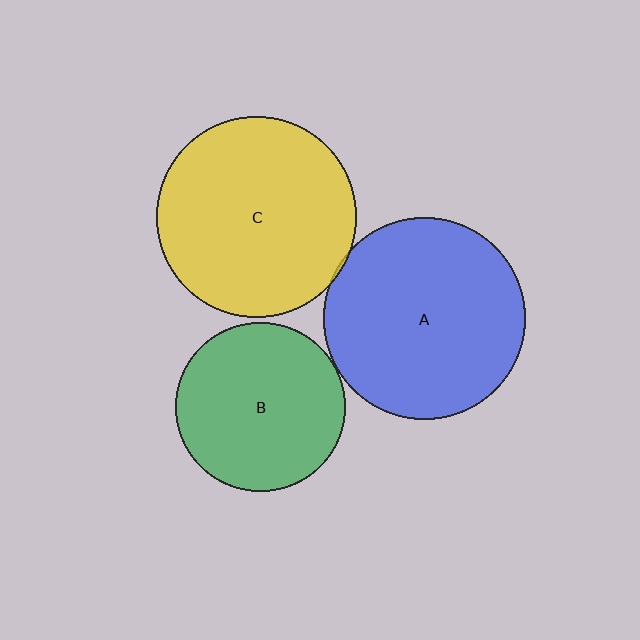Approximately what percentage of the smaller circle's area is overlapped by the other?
Approximately 5%.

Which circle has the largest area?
Circle A (blue).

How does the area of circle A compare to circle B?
Approximately 1.4 times.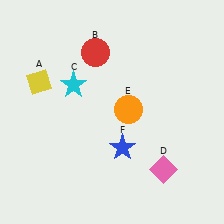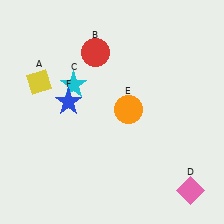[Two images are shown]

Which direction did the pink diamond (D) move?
The pink diamond (D) moved right.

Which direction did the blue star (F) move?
The blue star (F) moved left.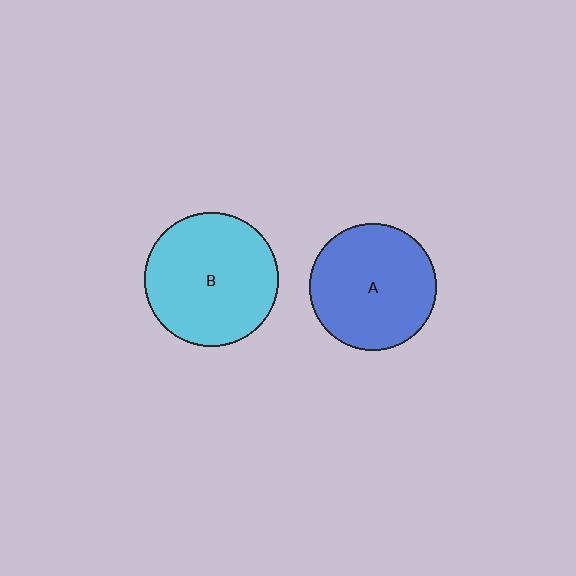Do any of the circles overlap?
No, none of the circles overlap.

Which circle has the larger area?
Circle B (cyan).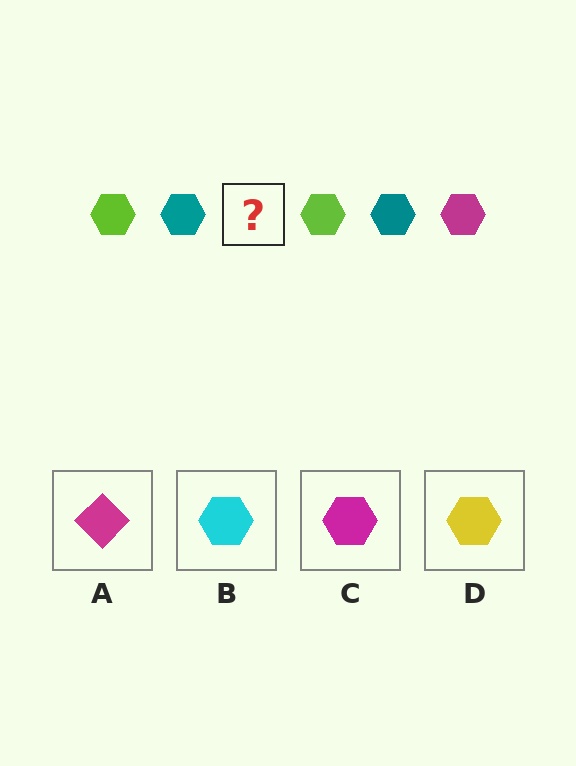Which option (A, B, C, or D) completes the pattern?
C.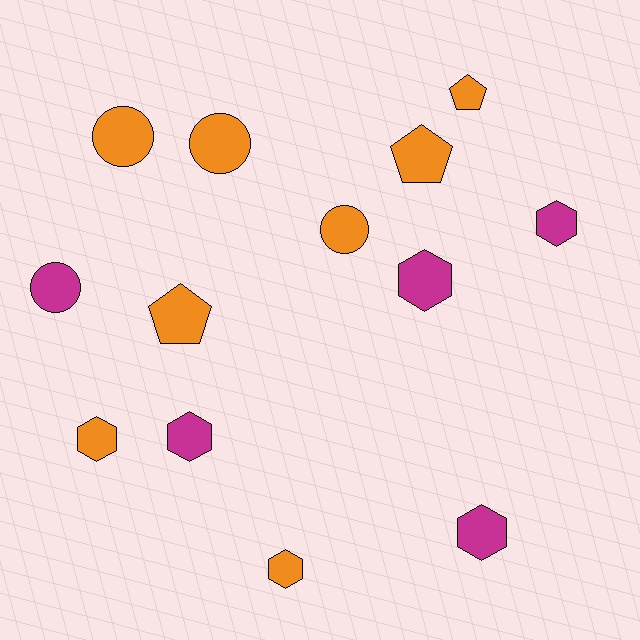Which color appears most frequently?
Orange, with 8 objects.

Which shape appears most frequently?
Hexagon, with 6 objects.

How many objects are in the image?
There are 13 objects.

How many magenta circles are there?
There is 1 magenta circle.